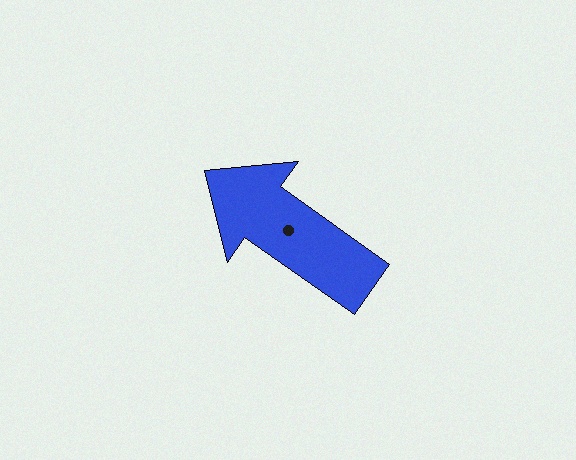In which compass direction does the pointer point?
Northwest.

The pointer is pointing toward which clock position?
Roughly 10 o'clock.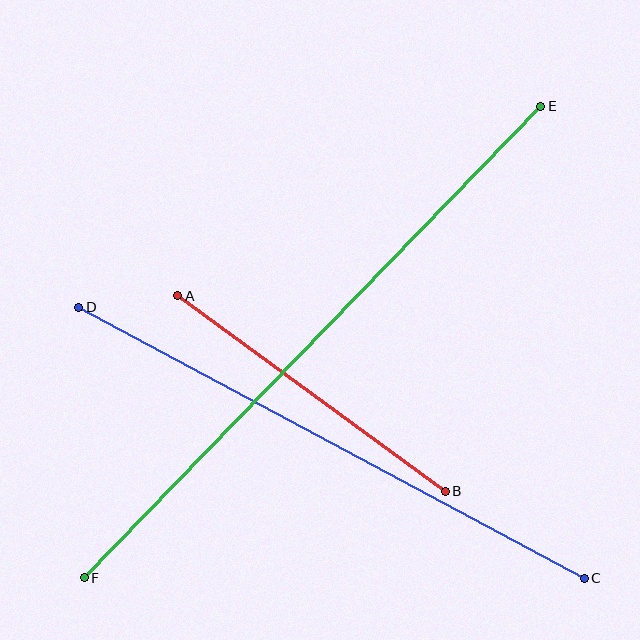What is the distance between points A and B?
The distance is approximately 331 pixels.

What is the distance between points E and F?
The distance is approximately 656 pixels.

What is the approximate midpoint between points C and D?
The midpoint is at approximately (332, 443) pixels.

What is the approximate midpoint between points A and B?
The midpoint is at approximately (312, 393) pixels.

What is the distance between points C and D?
The distance is approximately 573 pixels.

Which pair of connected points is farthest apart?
Points E and F are farthest apart.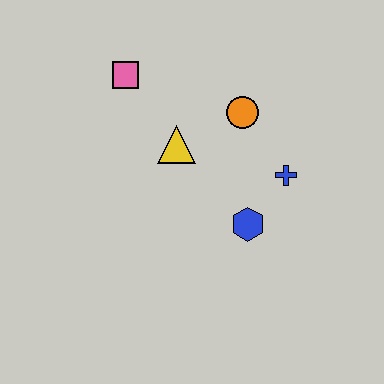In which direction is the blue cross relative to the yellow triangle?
The blue cross is to the right of the yellow triangle.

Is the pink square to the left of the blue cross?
Yes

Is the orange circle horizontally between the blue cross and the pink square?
Yes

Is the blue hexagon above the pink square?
No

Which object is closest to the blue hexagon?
The blue cross is closest to the blue hexagon.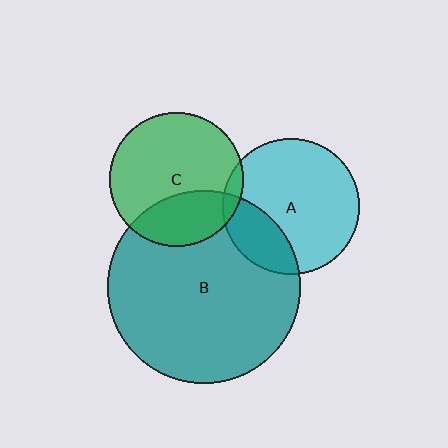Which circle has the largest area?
Circle B (teal).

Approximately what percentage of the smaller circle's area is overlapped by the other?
Approximately 25%.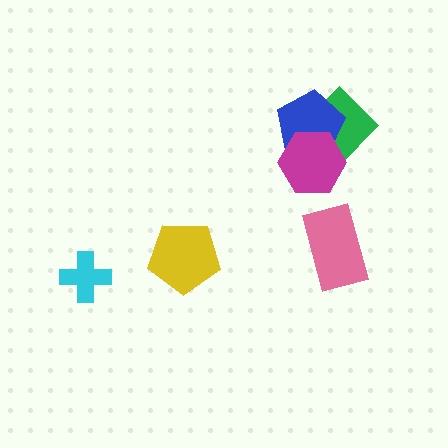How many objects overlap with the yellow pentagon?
0 objects overlap with the yellow pentagon.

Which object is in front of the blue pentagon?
The magenta hexagon is in front of the blue pentagon.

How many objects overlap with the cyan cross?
0 objects overlap with the cyan cross.